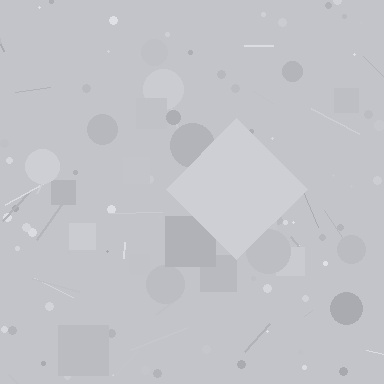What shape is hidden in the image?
A diamond is hidden in the image.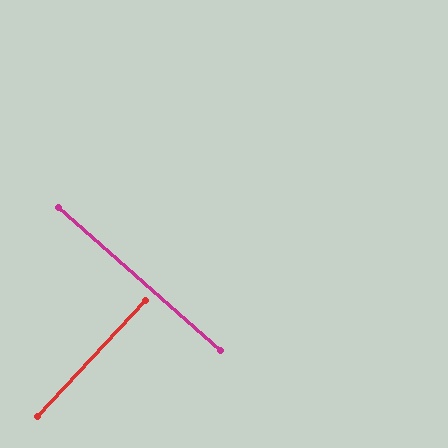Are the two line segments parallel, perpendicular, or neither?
Perpendicular — they meet at approximately 88°.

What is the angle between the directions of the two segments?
Approximately 88 degrees.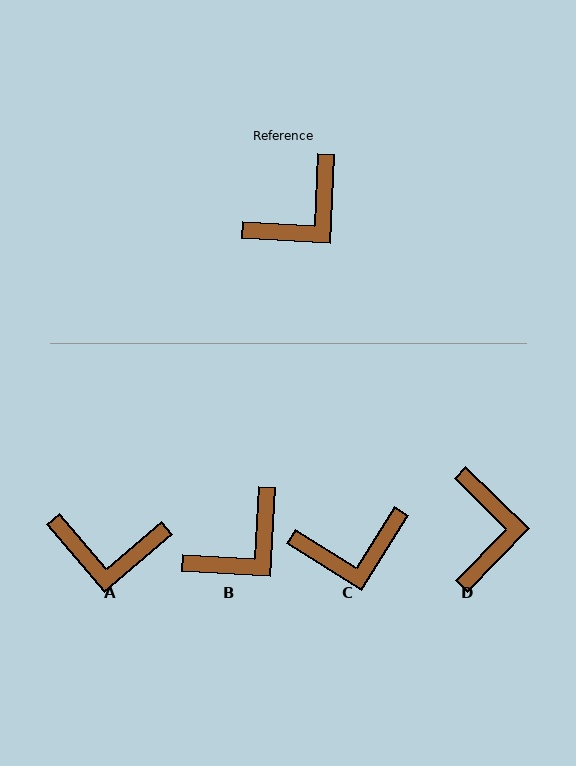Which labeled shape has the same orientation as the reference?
B.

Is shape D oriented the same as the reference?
No, it is off by about 49 degrees.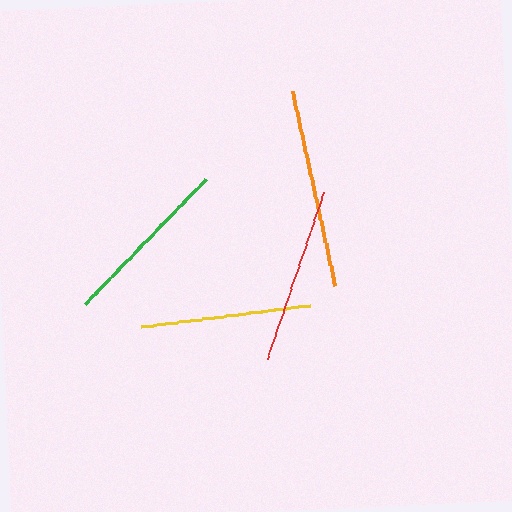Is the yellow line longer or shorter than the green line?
The green line is longer than the yellow line.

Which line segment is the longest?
The orange line is the longest at approximately 199 pixels.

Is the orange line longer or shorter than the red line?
The orange line is longer than the red line.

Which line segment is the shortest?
The yellow line is the shortest at approximately 171 pixels.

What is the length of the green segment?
The green segment is approximately 173 pixels long.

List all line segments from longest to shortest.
From longest to shortest: orange, red, green, yellow.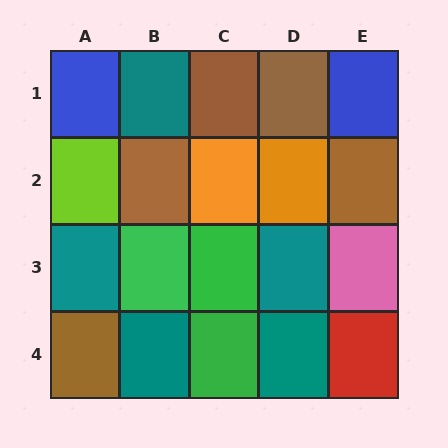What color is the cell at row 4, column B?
Teal.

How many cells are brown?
5 cells are brown.